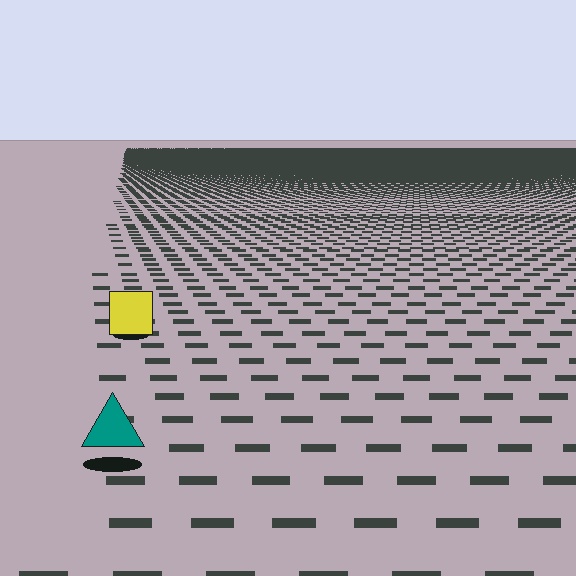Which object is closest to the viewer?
The teal triangle is closest. The texture marks near it are larger and more spread out.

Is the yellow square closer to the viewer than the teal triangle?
No. The teal triangle is closer — you can tell from the texture gradient: the ground texture is coarser near it.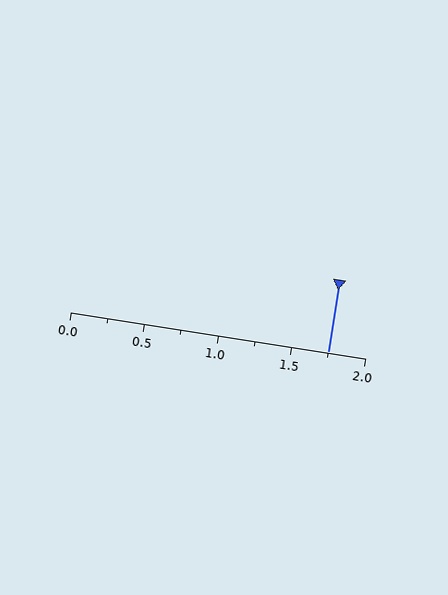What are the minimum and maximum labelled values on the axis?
The axis runs from 0.0 to 2.0.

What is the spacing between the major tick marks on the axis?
The major ticks are spaced 0.5 apart.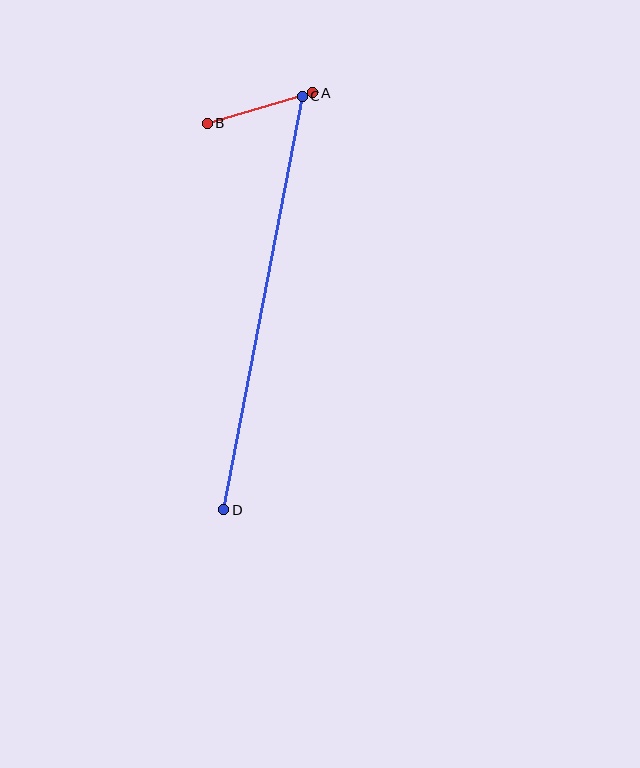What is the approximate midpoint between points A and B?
The midpoint is at approximately (260, 108) pixels.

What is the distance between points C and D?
The distance is approximately 421 pixels.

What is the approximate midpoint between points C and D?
The midpoint is at approximately (263, 303) pixels.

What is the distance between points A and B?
The distance is approximately 110 pixels.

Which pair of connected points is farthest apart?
Points C and D are farthest apart.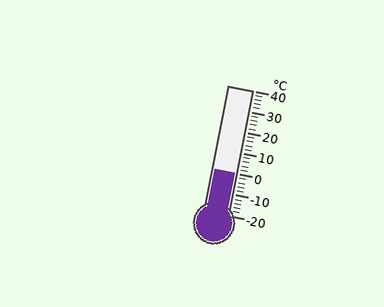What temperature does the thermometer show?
The thermometer shows approximately 0°C.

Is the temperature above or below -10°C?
The temperature is above -10°C.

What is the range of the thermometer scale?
The thermometer scale ranges from -20°C to 40°C.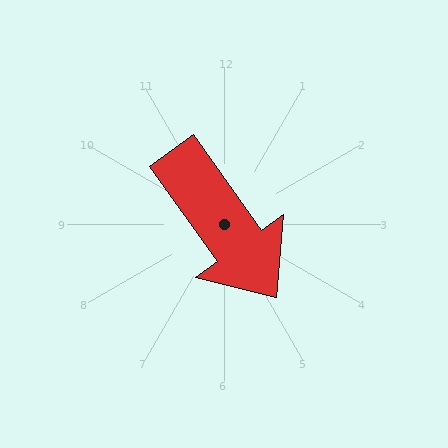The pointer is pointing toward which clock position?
Roughly 5 o'clock.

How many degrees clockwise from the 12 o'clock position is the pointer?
Approximately 144 degrees.